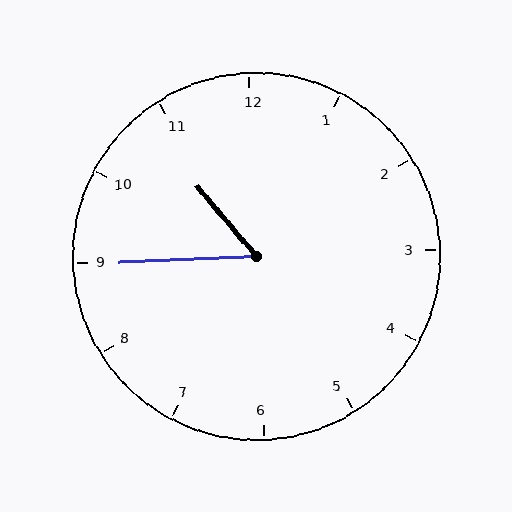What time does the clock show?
10:45.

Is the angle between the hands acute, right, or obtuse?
It is acute.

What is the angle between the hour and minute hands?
Approximately 52 degrees.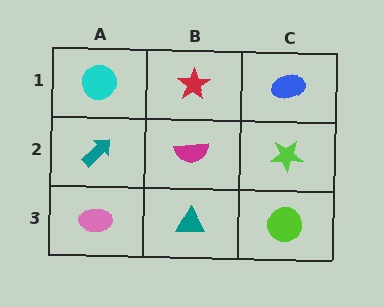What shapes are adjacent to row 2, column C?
A blue ellipse (row 1, column C), a lime circle (row 3, column C), a magenta semicircle (row 2, column B).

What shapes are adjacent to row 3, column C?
A lime star (row 2, column C), a teal triangle (row 3, column B).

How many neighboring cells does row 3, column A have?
2.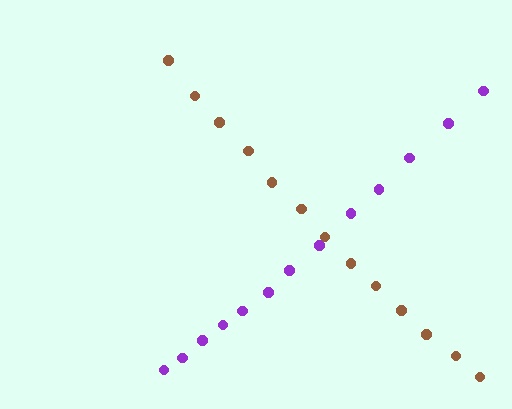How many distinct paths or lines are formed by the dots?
There are 2 distinct paths.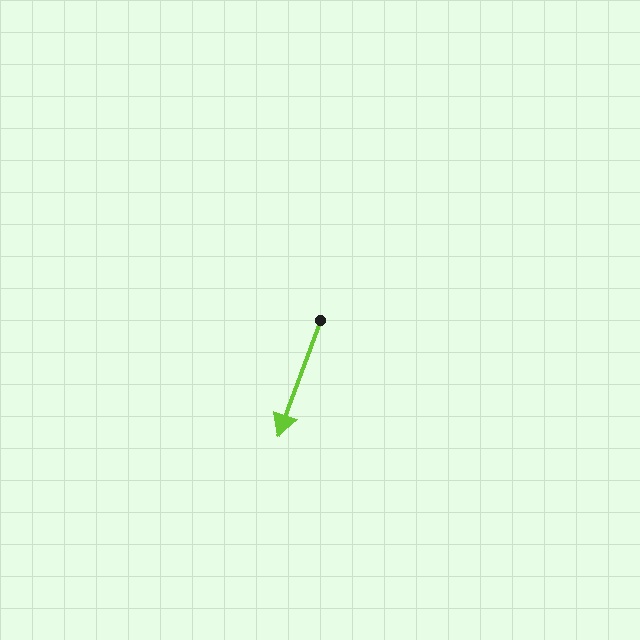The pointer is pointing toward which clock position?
Roughly 7 o'clock.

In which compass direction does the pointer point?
South.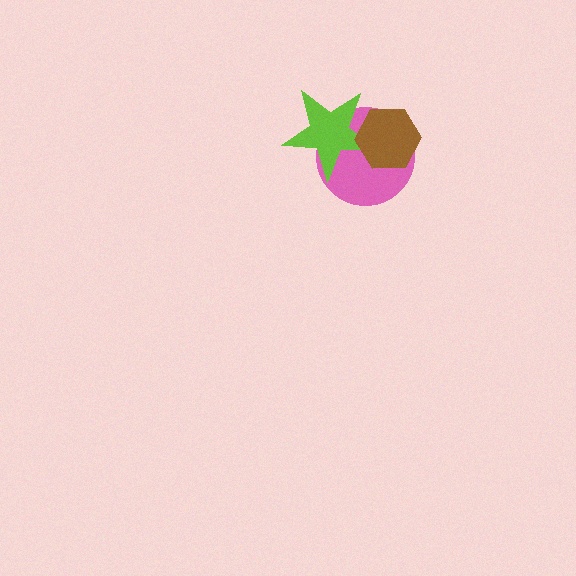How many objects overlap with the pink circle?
2 objects overlap with the pink circle.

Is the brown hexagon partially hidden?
No, no other shape covers it.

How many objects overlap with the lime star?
2 objects overlap with the lime star.